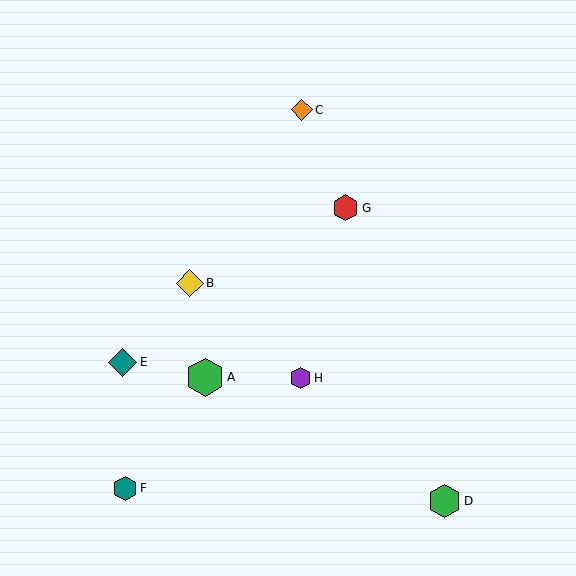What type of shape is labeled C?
Shape C is an orange diamond.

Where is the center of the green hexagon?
The center of the green hexagon is at (444, 501).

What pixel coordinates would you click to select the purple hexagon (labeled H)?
Click at (301, 378) to select the purple hexagon H.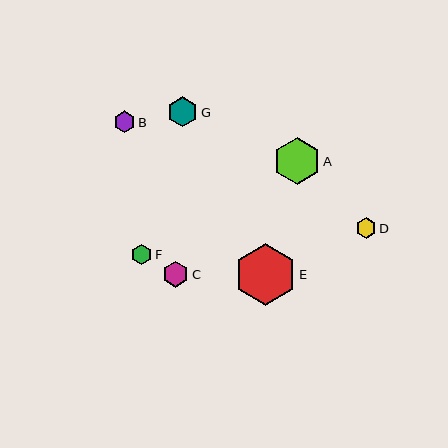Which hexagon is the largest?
Hexagon E is the largest with a size of approximately 62 pixels.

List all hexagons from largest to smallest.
From largest to smallest: E, A, G, C, B, F, D.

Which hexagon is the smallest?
Hexagon D is the smallest with a size of approximately 20 pixels.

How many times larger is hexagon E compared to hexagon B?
Hexagon E is approximately 2.8 times the size of hexagon B.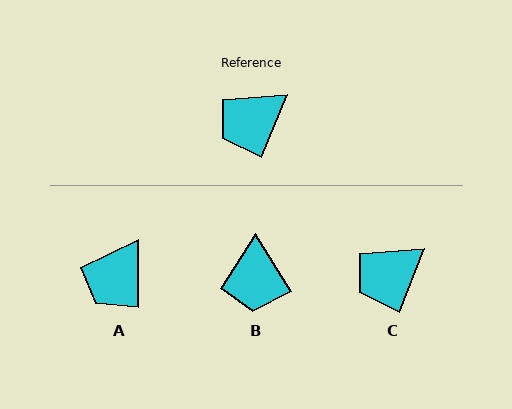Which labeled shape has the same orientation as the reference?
C.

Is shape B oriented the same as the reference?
No, it is off by about 53 degrees.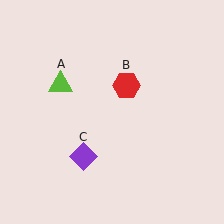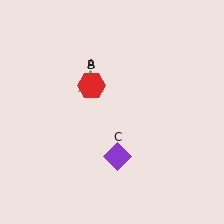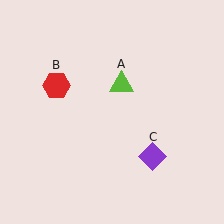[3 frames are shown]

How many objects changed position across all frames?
3 objects changed position: lime triangle (object A), red hexagon (object B), purple diamond (object C).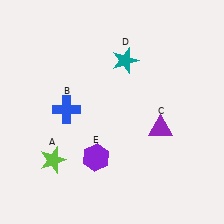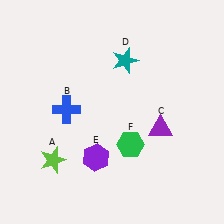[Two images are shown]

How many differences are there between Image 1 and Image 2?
There is 1 difference between the two images.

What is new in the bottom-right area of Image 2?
A green hexagon (F) was added in the bottom-right area of Image 2.